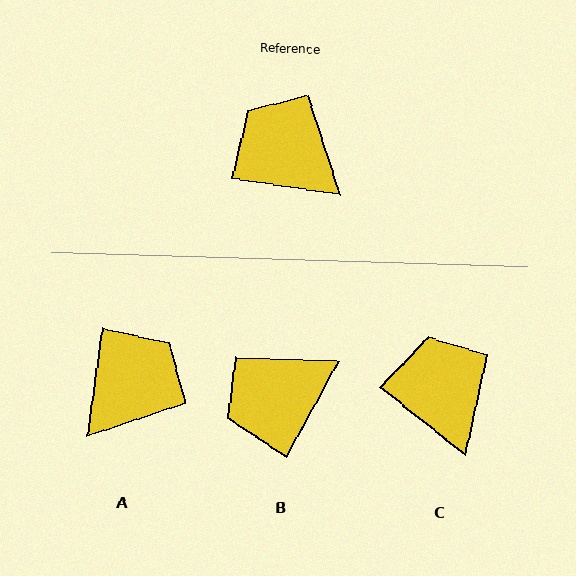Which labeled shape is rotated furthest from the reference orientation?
A, about 89 degrees away.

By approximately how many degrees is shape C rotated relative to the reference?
Approximately 30 degrees clockwise.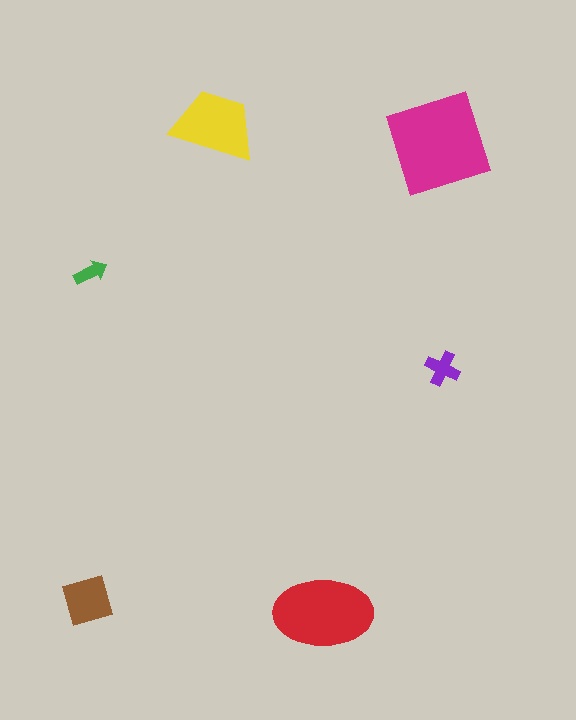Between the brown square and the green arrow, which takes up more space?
The brown square.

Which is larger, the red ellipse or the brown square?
The red ellipse.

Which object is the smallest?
The green arrow.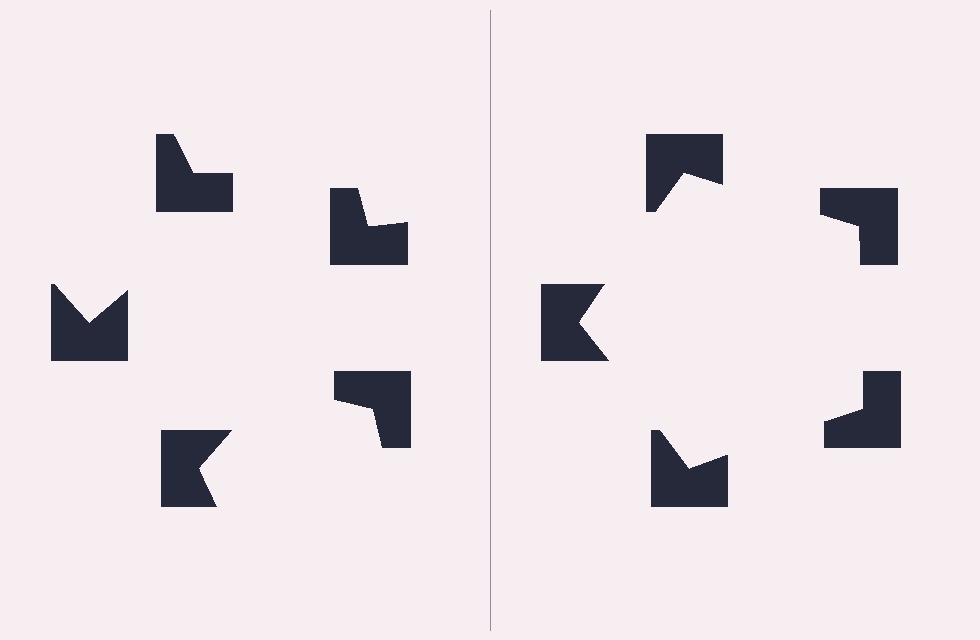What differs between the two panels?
The notched squares are positioned identically on both sides; only the wedge orientations differ. On the right they align to a pentagon; on the left they are misaligned.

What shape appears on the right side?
An illusory pentagon.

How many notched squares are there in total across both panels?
10 — 5 on each side.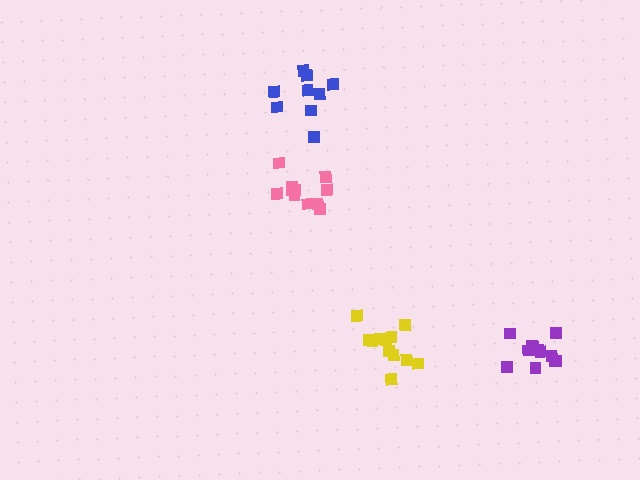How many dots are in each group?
Group 1: 11 dots, Group 2: 12 dots, Group 3: 12 dots, Group 4: 9 dots (44 total).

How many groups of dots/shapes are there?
There are 4 groups.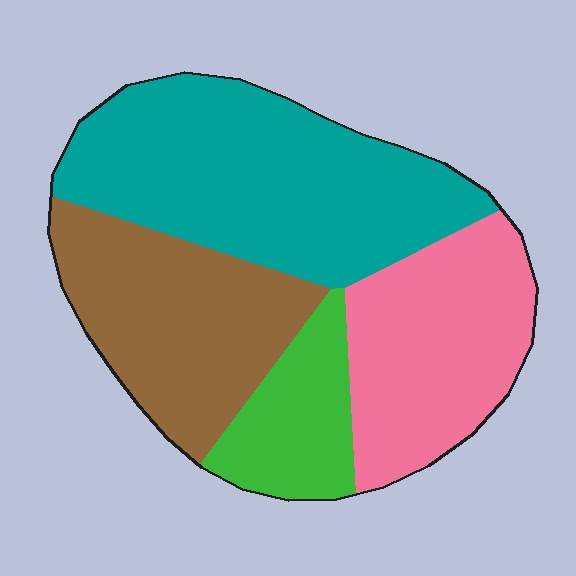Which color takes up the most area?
Teal, at roughly 40%.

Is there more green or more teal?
Teal.